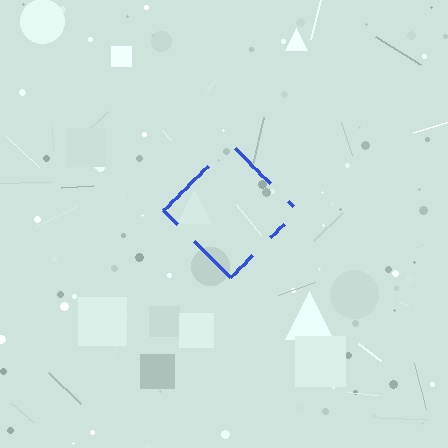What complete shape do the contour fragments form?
The contour fragments form a diamond.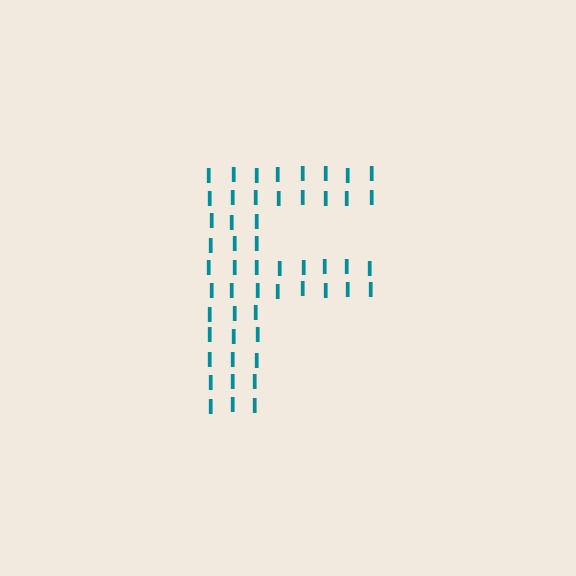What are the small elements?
The small elements are letter I's.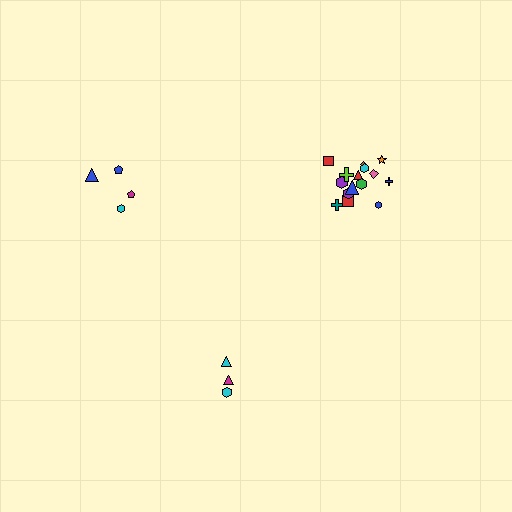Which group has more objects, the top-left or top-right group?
The top-right group.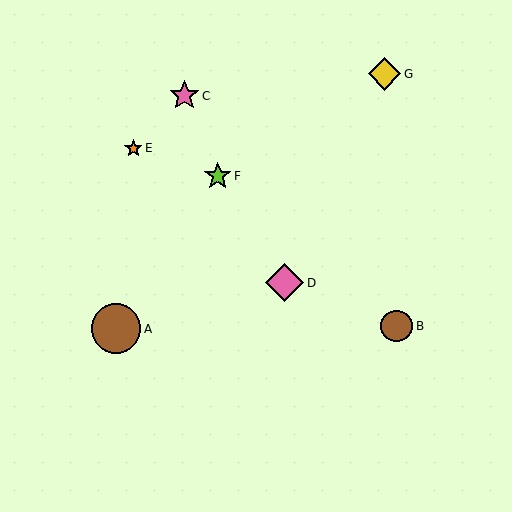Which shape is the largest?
The brown circle (labeled A) is the largest.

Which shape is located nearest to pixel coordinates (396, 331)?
The brown circle (labeled B) at (397, 326) is nearest to that location.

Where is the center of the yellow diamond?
The center of the yellow diamond is at (385, 74).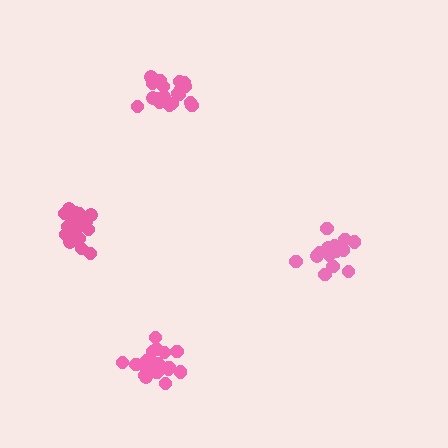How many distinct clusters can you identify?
There are 4 distinct clusters.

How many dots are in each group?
Group 1: 15 dots, Group 2: 19 dots, Group 3: 19 dots, Group 4: 20 dots (73 total).